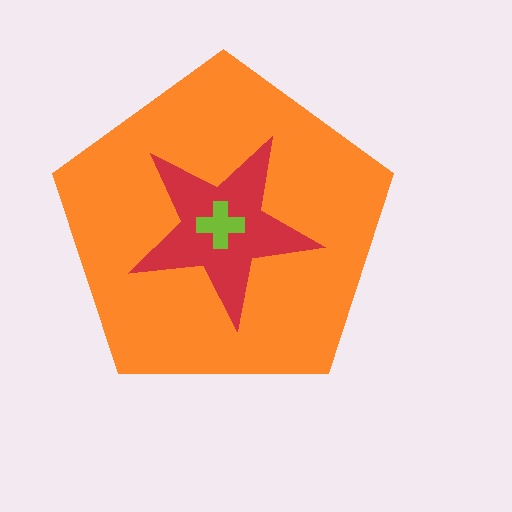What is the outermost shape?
The orange pentagon.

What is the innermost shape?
The lime cross.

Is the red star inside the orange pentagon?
Yes.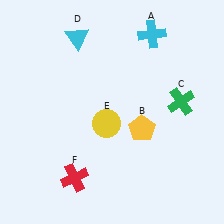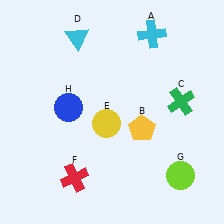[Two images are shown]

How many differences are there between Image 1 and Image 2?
There are 2 differences between the two images.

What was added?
A lime circle (G), a blue circle (H) were added in Image 2.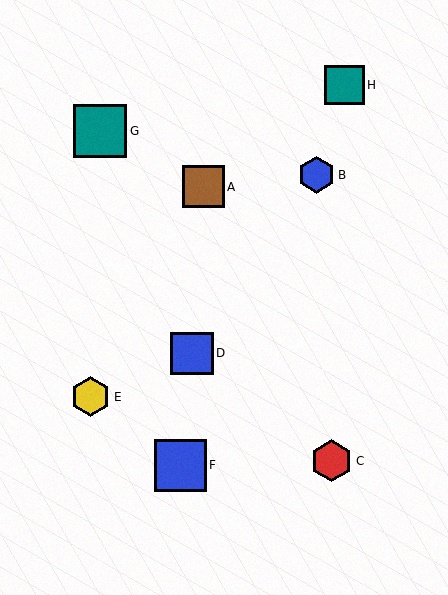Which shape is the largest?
The teal square (labeled G) is the largest.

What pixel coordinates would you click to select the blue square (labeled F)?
Click at (181, 465) to select the blue square F.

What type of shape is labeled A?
Shape A is a brown square.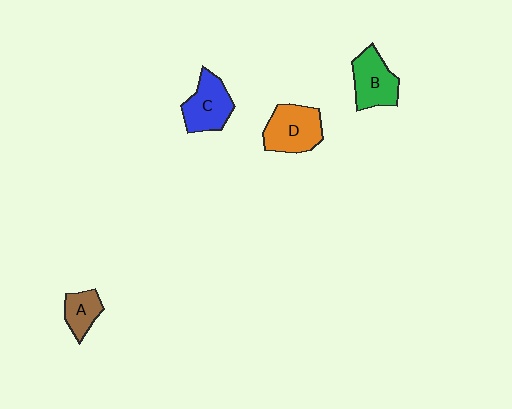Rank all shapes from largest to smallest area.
From largest to smallest: D (orange), C (blue), B (green), A (brown).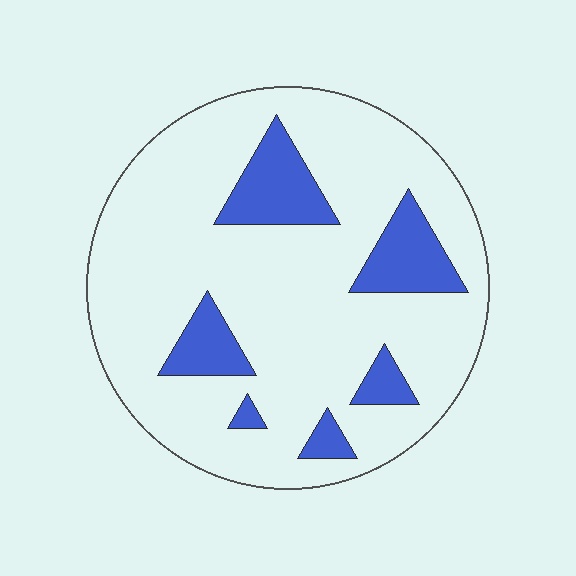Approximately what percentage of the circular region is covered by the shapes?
Approximately 20%.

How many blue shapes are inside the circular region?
6.